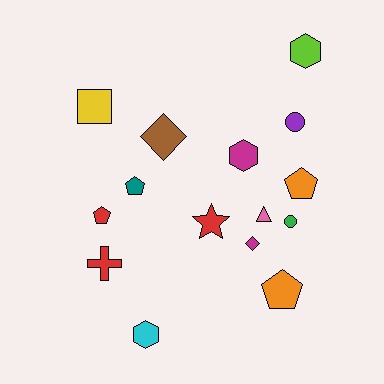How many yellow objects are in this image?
There is 1 yellow object.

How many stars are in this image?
There is 1 star.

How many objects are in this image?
There are 15 objects.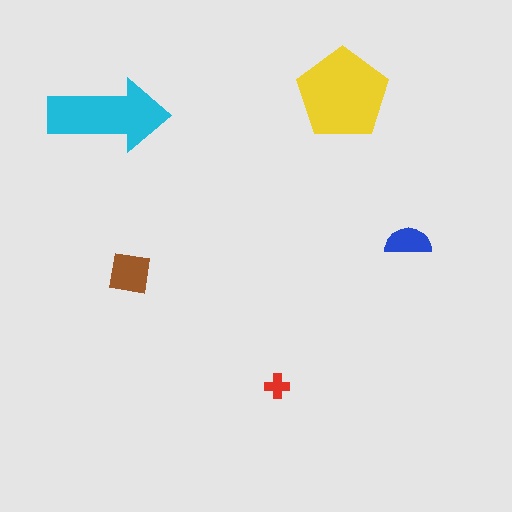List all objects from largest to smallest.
The yellow pentagon, the cyan arrow, the brown square, the blue semicircle, the red cross.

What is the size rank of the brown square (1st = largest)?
3rd.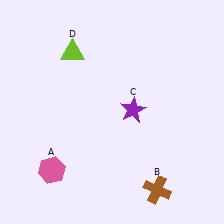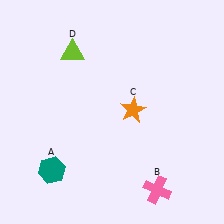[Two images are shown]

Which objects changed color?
A changed from pink to teal. B changed from brown to pink. C changed from purple to orange.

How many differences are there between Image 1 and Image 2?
There are 3 differences between the two images.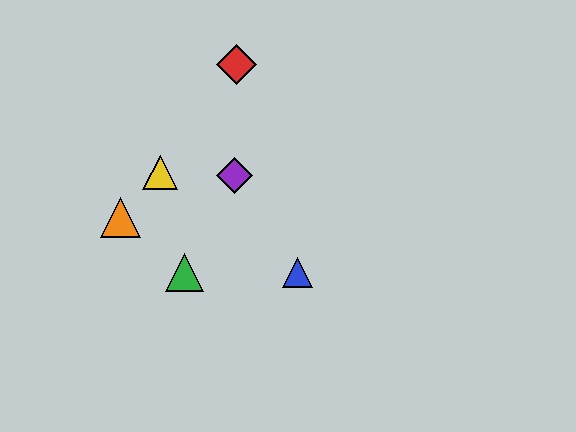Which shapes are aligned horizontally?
The blue triangle, the green triangle are aligned horizontally.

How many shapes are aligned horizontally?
2 shapes (the blue triangle, the green triangle) are aligned horizontally.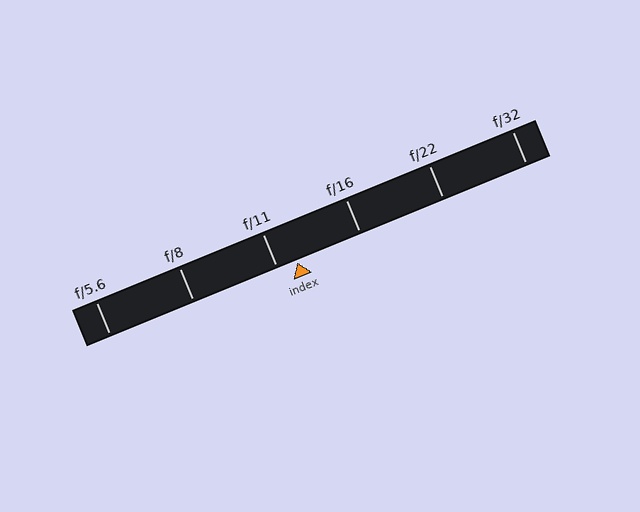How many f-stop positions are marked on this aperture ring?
There are 6 f-stop positions marked.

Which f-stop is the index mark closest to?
The index mark is closest to f/11.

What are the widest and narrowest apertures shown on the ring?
The widest aperture shown is f/5.6 and the narrowest is f/32.